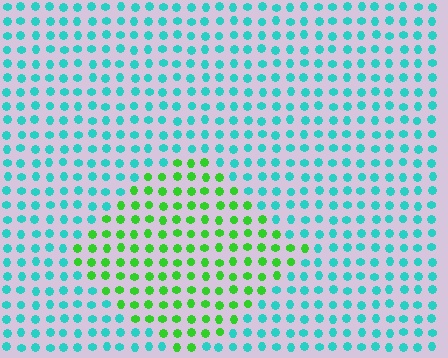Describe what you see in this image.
The image is filled with small cyan elements in a uniform arrangement. A diamond-shaped region is visible where the elements are tinted to a slightly different hue, forming a subtle color boundary.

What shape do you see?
I see a diamond.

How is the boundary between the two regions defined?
The boundary is defined purely by a slight shift in hue (about 59 degrees). Spacing, size, and orientation are identical on both sides.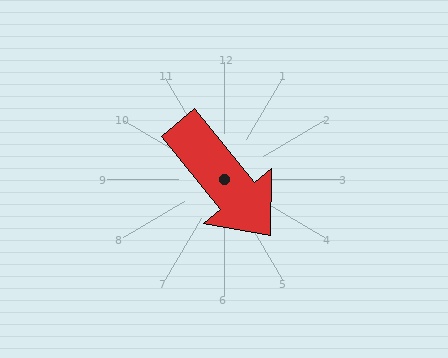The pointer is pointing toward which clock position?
Roughly 5 o'clock.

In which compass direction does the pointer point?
Southeast.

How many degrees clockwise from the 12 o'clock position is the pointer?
Approximately 141 degrees.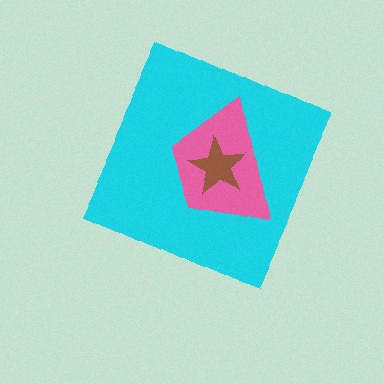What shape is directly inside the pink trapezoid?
The brown star.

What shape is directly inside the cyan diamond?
The pink trapezoid.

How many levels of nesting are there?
3.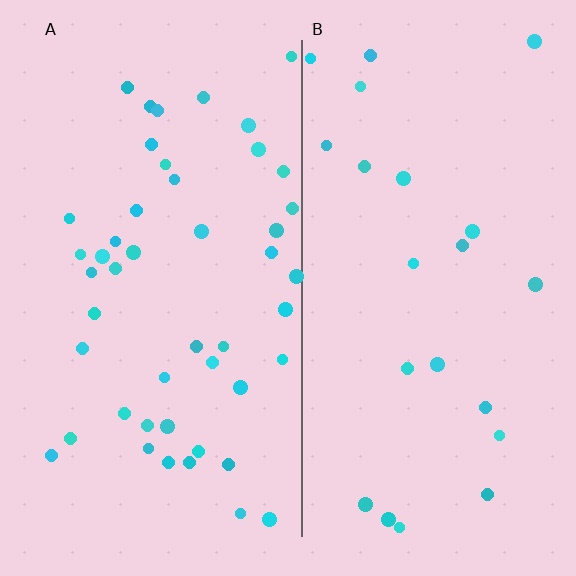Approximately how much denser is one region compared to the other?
Approximately 2.1× — region A over region B.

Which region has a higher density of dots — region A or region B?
A (the left).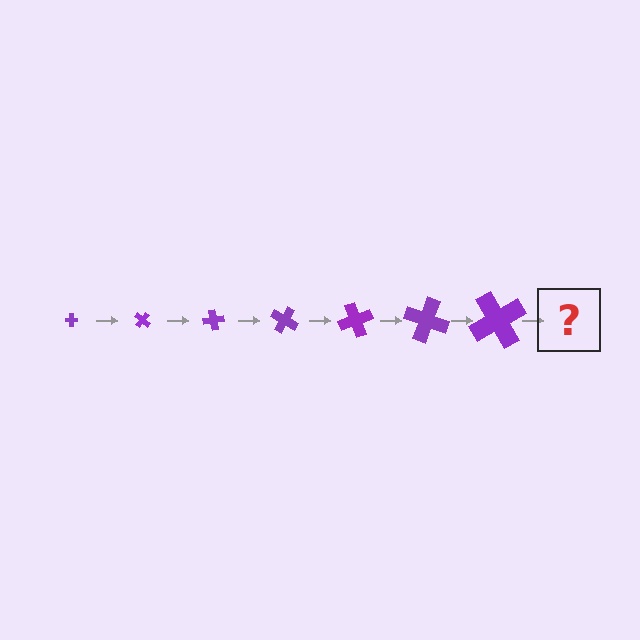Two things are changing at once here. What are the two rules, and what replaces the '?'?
The two rules are that the cross grows larger each step and it rotates 40 degrees each step. The '?' should be a cross, larger than the previous one and rotated 280 degrees from the start.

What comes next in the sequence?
The next element should be a cross, larger than the previous one and rotated 280 degrees from the start.